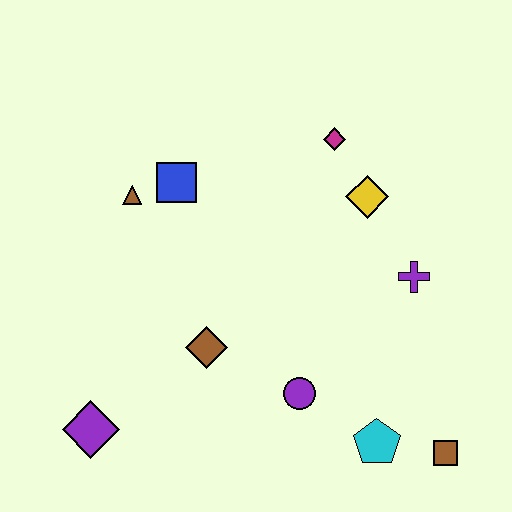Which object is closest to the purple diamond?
The brown diamond is closest to the purple diamond.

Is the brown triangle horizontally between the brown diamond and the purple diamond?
Yes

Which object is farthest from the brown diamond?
The brown square is farthest from the brown diamond.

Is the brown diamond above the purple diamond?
Yes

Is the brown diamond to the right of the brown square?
No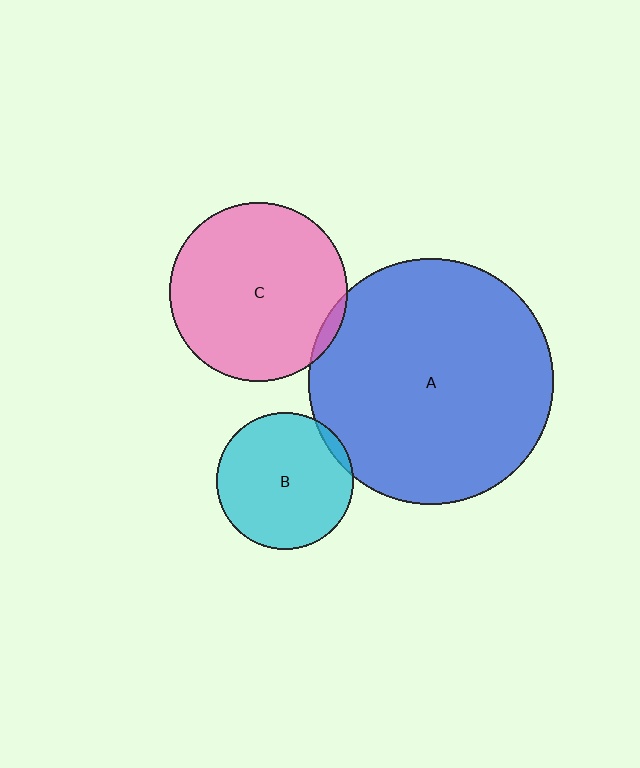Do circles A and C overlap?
Yes.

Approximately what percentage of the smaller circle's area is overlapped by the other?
Approximately 5%.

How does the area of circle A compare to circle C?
Approximately 1.9 times.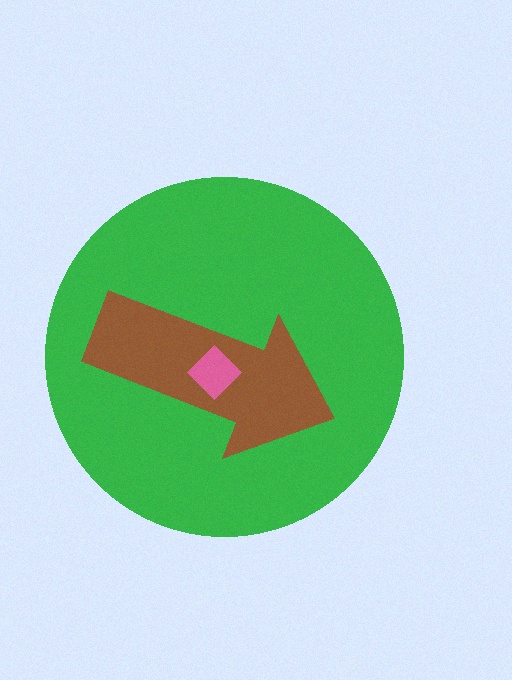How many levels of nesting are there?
3.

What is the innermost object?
The pink diamond.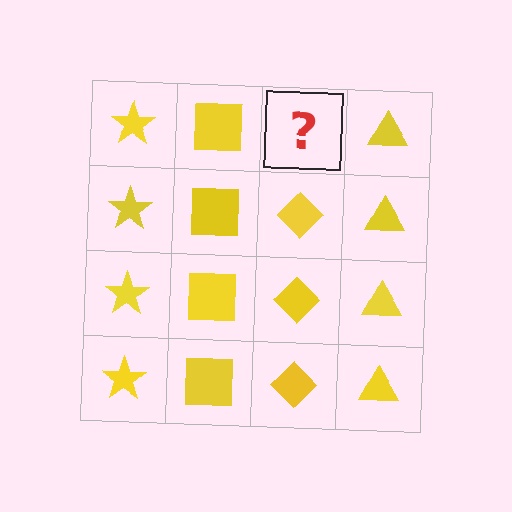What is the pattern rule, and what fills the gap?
The rule is that each column has a consistent shape. The gap should be filled with a yellow diamond.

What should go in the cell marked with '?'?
The missing cell should contain a yellow diamond.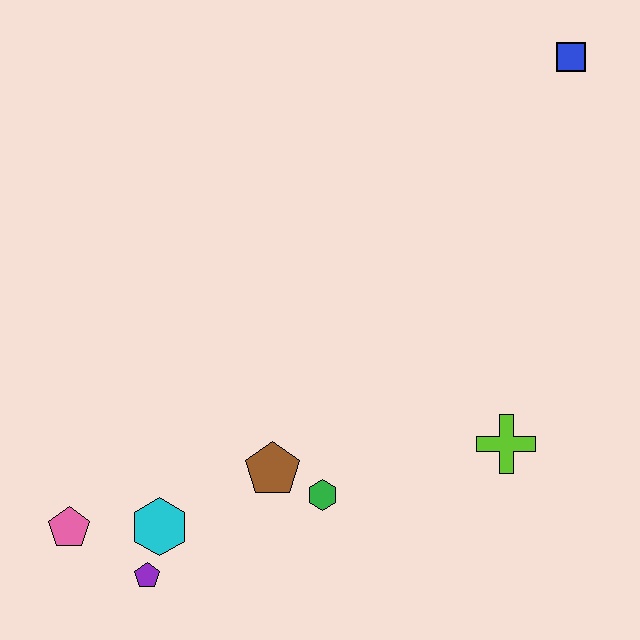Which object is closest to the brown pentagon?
The green hexagon is closest to the brown pentagon.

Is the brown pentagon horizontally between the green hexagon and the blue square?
No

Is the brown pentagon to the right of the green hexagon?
No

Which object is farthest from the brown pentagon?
The blue square is farthest from the brown pentagon.